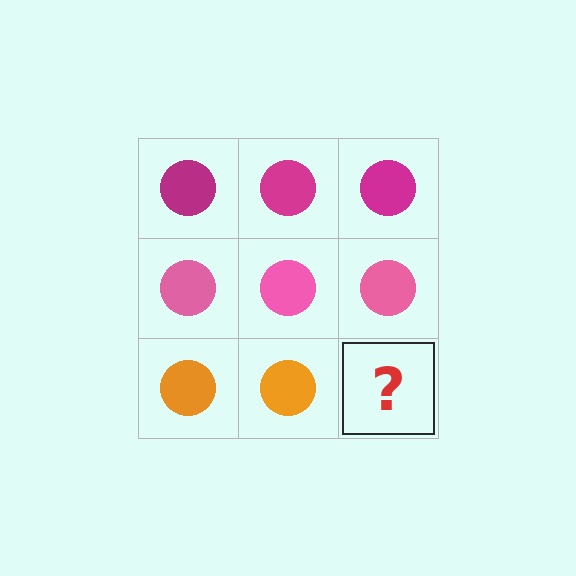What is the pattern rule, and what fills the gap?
The rule is that each row has a consistent color. The gap should be filled with an orange circle.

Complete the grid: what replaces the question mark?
The question mark should be replaced with an orange circle.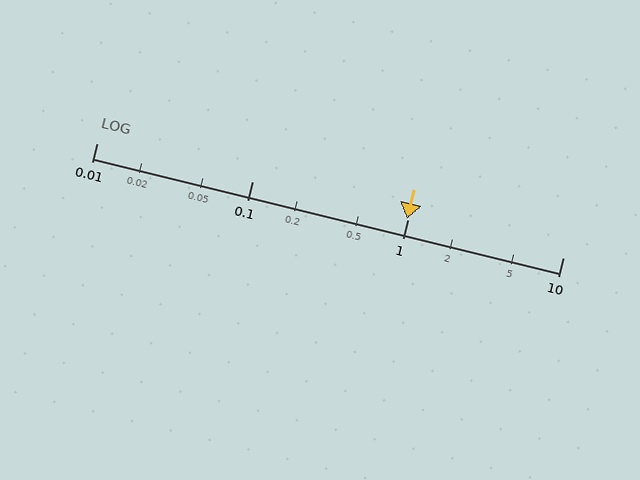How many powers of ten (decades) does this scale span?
The scale spans 3 decades, from 0.01 to 10.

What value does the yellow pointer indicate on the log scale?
The pointer indicates approximately 0.99.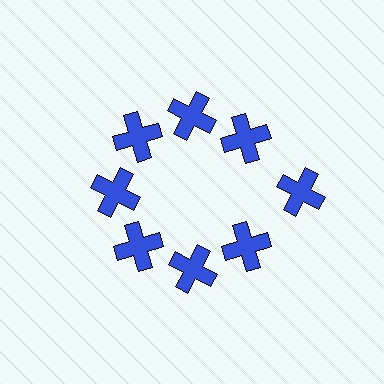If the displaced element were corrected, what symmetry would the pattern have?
It would have 8-fold rotational symmetry — the pattern would map onto itself every 45 degrees.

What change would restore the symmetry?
The symmetry would be restored by moving it inward, back onto the ring so that all 8 crosses sit at equal angles and equal distance from the center.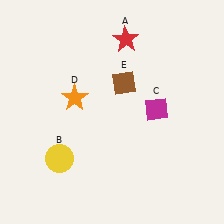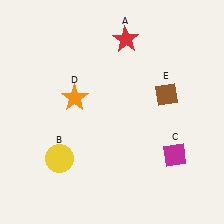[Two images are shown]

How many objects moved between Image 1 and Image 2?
2 objects moved between the two images.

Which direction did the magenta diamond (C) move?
The magenta diamond (C) moved down.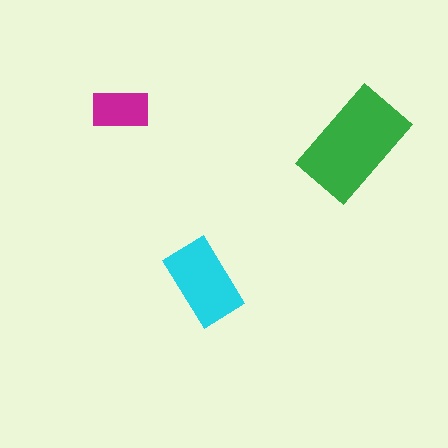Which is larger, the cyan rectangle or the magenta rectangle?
The cyan one.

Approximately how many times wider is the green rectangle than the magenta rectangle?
About 2 times wider.